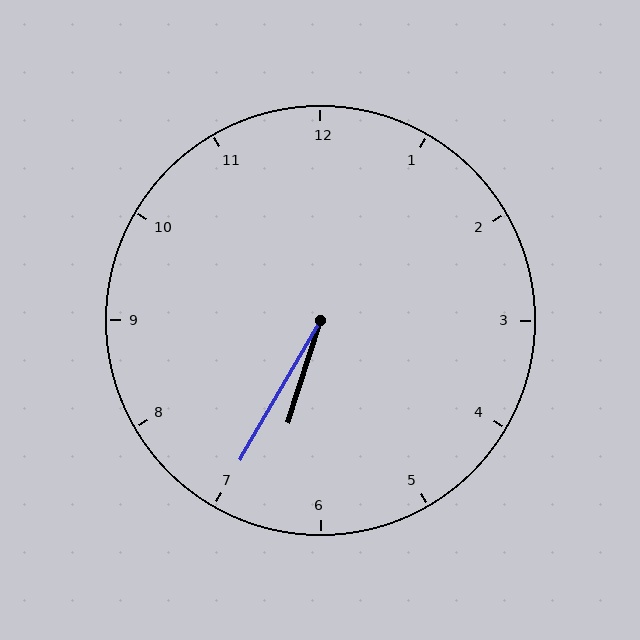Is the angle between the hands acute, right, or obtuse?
It is acute.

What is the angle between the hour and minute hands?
Approximately 12 degrees.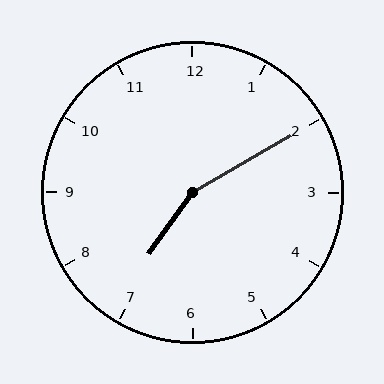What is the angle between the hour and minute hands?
Approximately 155 degrees.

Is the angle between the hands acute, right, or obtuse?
It is obtuse.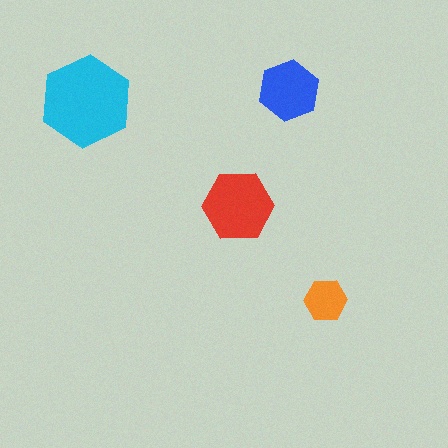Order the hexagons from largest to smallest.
the cyan one, the red one, the blue one, the orange one.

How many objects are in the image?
There are 4 objects in the image.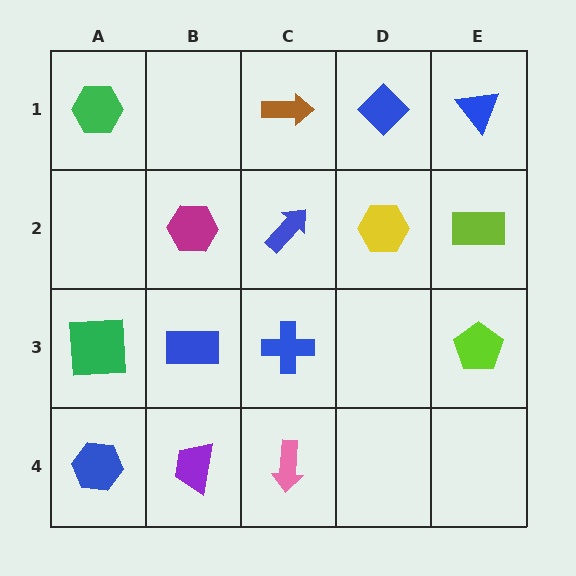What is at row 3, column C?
A blue cross.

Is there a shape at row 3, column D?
No, that cell is empty.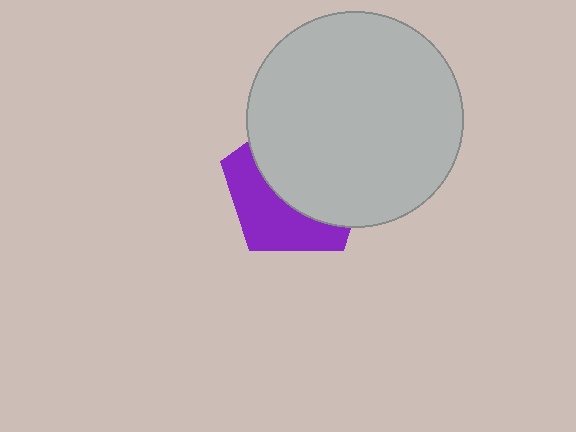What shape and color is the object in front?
The object in front is a light gray circle.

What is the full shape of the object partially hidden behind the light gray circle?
The partially hidden object is a purple pentagon.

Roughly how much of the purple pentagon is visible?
A small part of it is visible (roughly 40%).